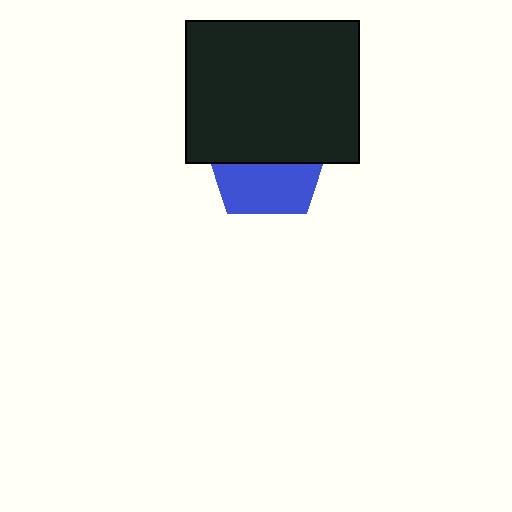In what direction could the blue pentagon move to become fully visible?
The blue pentagon could move down. That would shift it out from behind the black rectangle entirely.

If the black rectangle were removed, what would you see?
You would see the complete blue pentagon.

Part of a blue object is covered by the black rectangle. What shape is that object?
It is a pentagon.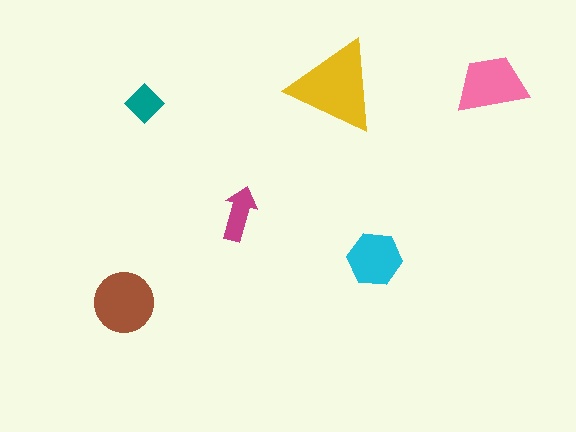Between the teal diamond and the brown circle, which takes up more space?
The brown circle.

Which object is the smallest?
The teal diamond.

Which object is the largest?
The yellow triangle.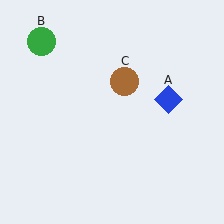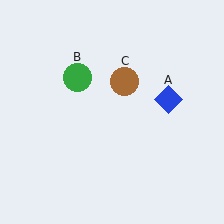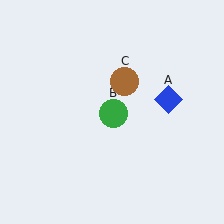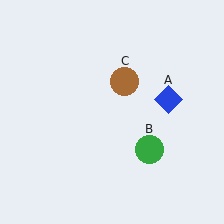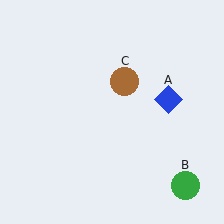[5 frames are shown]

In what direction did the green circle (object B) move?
The green circle (object B) moved down and to the right.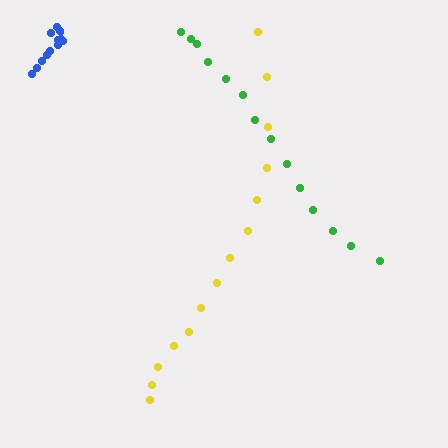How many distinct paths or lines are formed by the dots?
There are 3 distinct paths.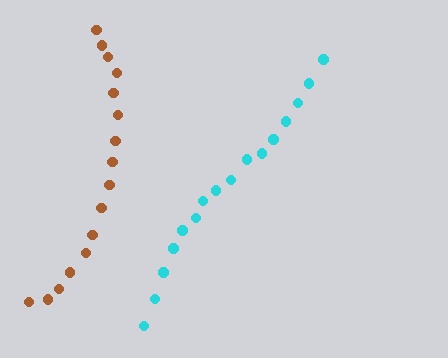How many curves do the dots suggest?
There are 2 distinct paths.